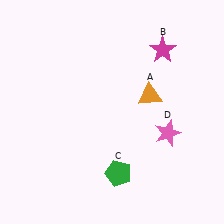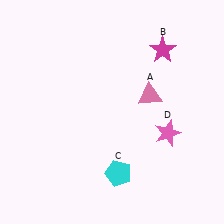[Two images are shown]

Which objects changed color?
A changed from orange to pink. C changed from green to cyan.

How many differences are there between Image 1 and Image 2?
There are 2 differences between the two images.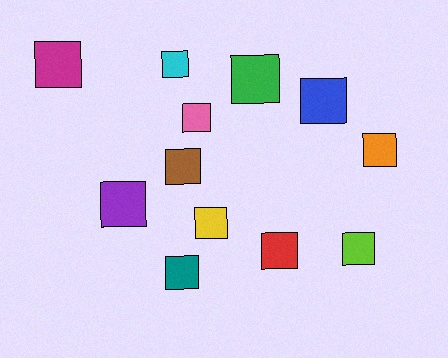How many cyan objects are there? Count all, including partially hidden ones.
There is 1 cyan object.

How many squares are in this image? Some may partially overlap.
There are 12 squares.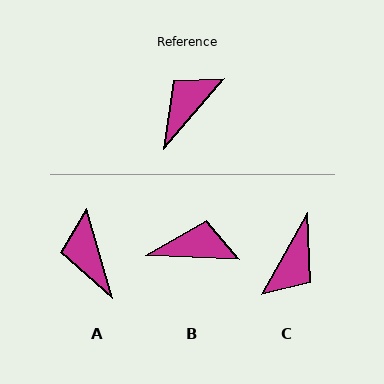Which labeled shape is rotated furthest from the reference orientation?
C, about 169 degrees away.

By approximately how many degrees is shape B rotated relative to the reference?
Approximately 52 degrees clockwise.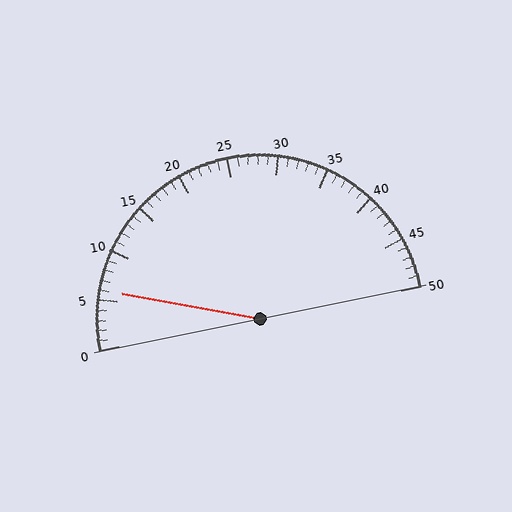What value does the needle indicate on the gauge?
The needle indicates approximately 6.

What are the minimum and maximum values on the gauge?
The gauge ranges from 0 to 50.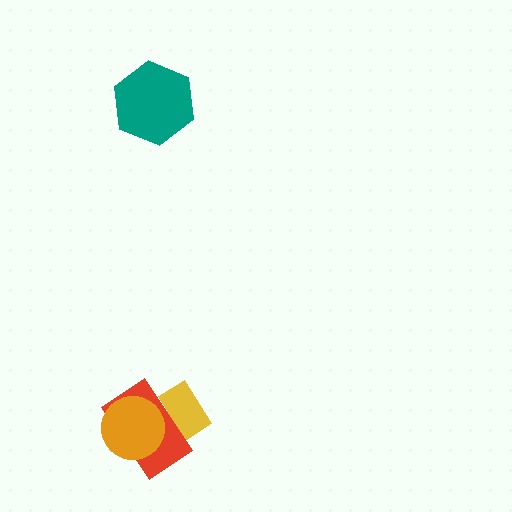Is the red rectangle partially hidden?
Yes, it is partially covered by another shape.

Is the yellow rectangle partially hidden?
Yes, it is partially covered by another shape.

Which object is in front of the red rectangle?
The orange circle is in front of the red rectangle.